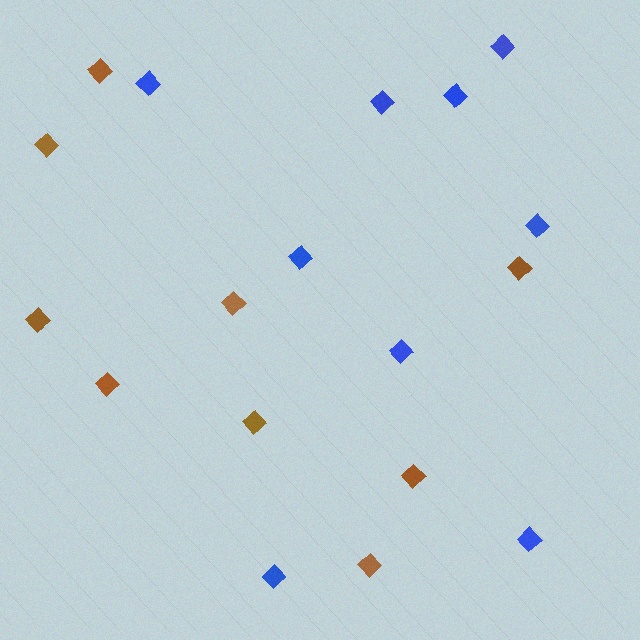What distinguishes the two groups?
There are 2 groups: one group of blue diamonds (9) and one group of brown diamonds (9).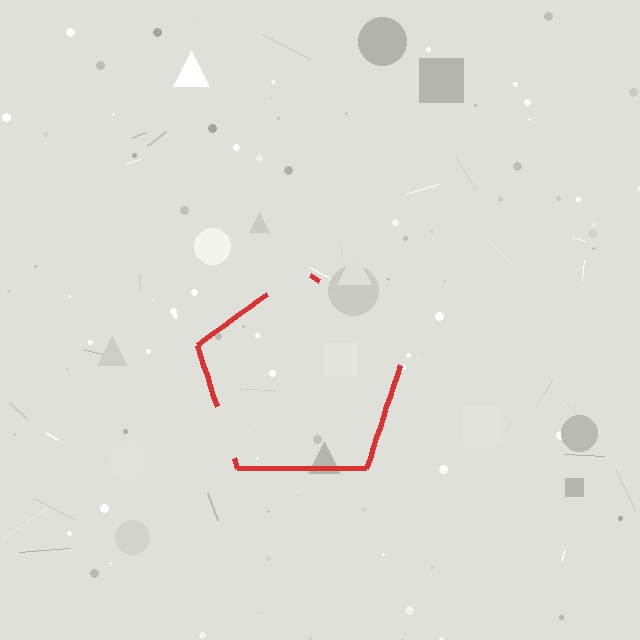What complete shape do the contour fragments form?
The contour fragments form a pentagon.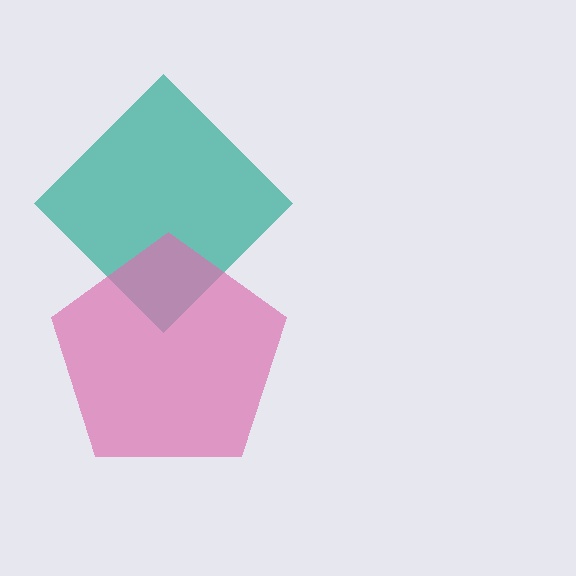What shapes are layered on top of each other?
The layered shapes are: a teal diamond, a pink pentagon.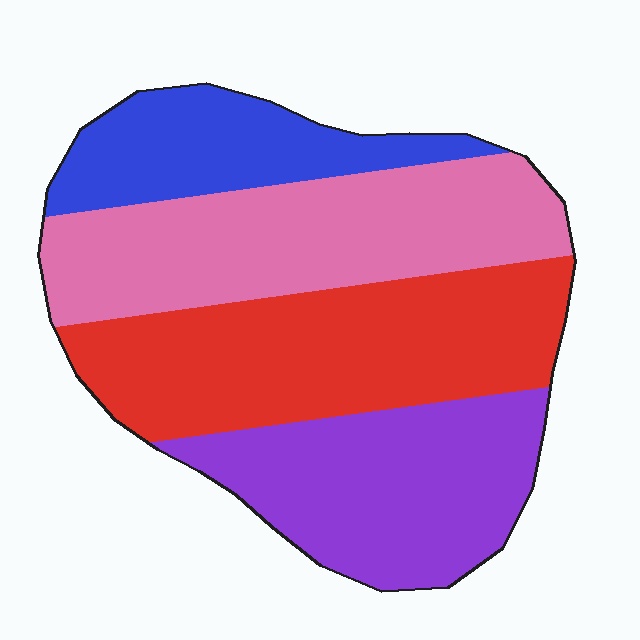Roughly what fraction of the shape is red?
Red covers 31% of the shape.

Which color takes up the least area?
Blue, at roughly 15%.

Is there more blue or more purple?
Purple.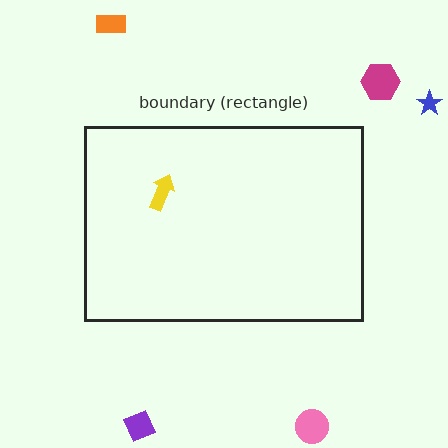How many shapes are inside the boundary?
1 inside, 5 outside.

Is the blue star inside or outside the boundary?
Outside.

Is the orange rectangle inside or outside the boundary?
Outside.